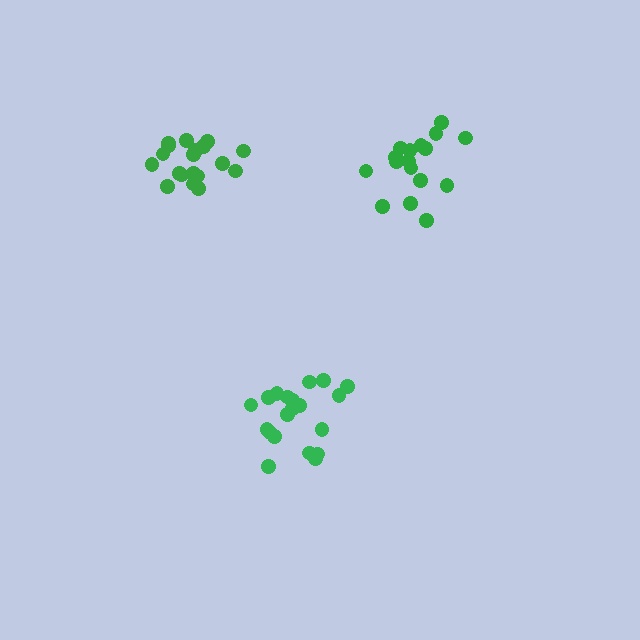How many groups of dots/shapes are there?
There are 3 groups.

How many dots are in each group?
Group 1: 19 dots, Group 2: 17 dots, Group 3: 20 dots (56 total).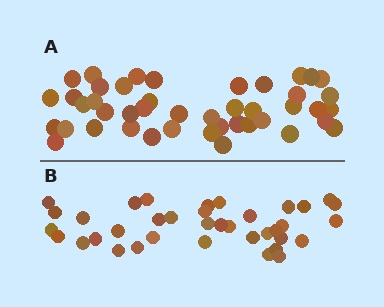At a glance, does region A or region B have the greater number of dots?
Region A (the top region) has more dots.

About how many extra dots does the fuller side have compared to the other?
Region A has roughly 8 or so more dots than region B.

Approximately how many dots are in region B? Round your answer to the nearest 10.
About 40 dots. (The exact count is 37, which rounds to 40.)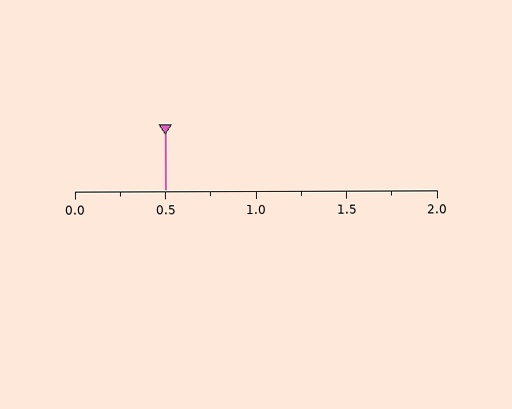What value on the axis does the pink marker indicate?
The marker indicates approximately 0.5.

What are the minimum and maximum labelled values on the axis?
The axis runs from 0.0 to 2.0.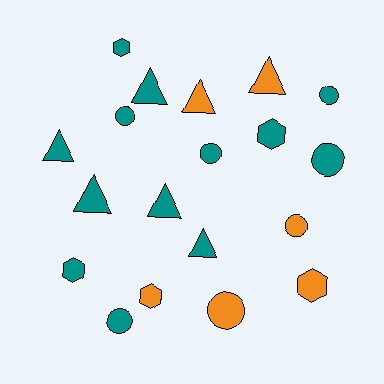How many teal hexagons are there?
There are 3 teal hexagons.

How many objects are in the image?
There are 19 objects.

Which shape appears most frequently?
Triangle, with 7 objects.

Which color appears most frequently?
Teal, with 13 objects.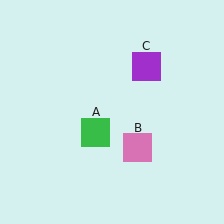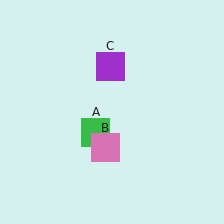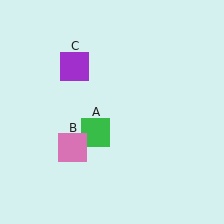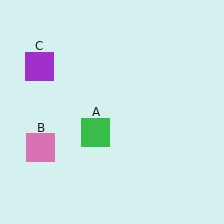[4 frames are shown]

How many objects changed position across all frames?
2 objects changed position: pink square (object B), purple square (object C).